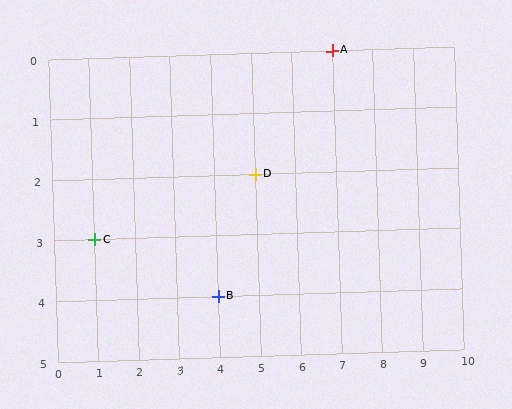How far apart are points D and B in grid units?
Points D and B are 1 column and 2 rows apart (about 2.2 grid units diagonally).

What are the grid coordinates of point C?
Point C is at grid coordinates (1, 3).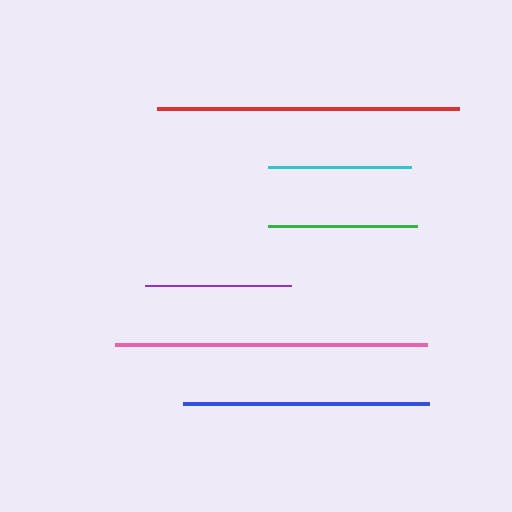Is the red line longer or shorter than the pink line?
The pink line is longer than the red line.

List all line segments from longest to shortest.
From longest to shortest: pink, red, blue, green, purple, cyan.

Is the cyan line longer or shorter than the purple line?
The purple line is longer than the cyan line.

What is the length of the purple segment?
The purple segment is approximately 146 pixels long.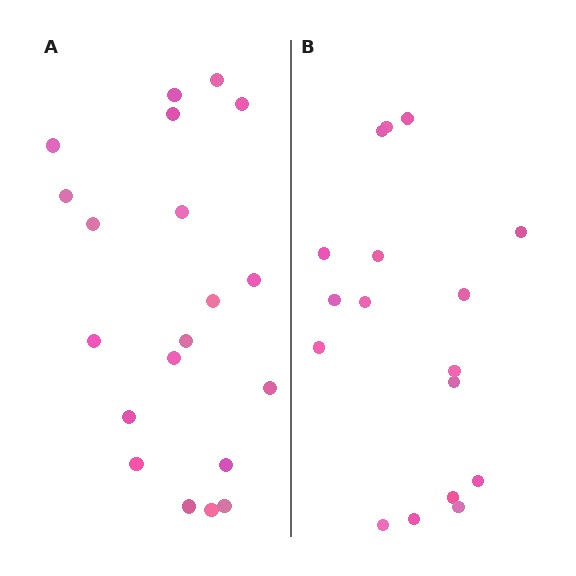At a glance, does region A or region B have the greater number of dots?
Region A (the left region) has more dots.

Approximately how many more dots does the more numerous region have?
Region A has just a few more — roughly 2 or 3 more dots than region B.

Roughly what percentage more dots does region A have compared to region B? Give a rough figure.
About 20% more.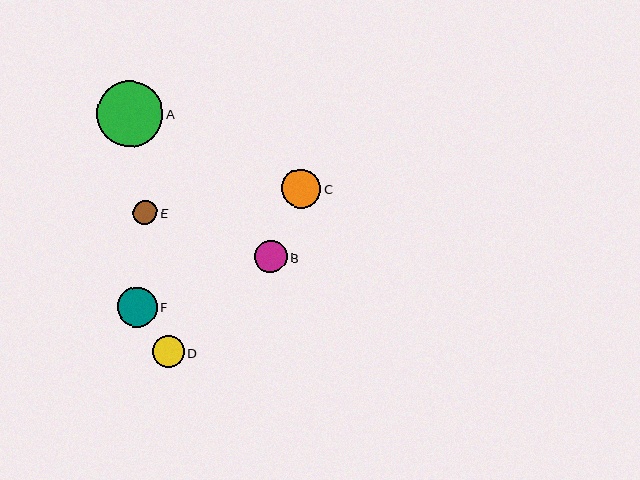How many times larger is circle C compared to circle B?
Circle C is approximately 1.2 times the size of circle B.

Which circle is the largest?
Circle A is the largest with a size of approximately 66 pixels.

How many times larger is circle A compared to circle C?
Circle A is approximately 1.7 times the size of circle C.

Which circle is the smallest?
Circle E is the smallest with a size of approximately 24 pixels.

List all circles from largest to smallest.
From largest to smallest: A, F, C, B, D, E.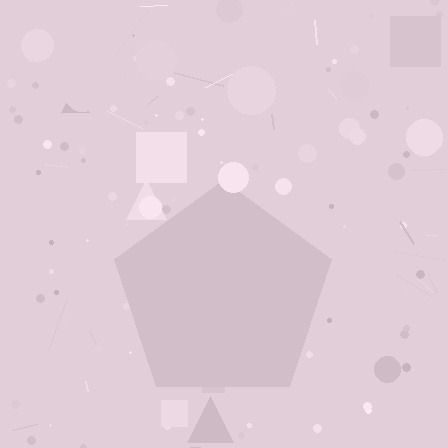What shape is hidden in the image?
A pentagon is hidden in the image.